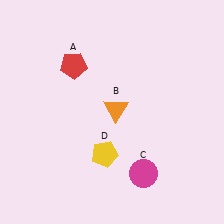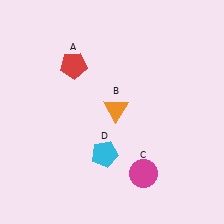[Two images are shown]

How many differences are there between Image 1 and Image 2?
There is 1 difference between the two images.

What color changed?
The pentagon (D) changed from yellow in Image 1 to cyan in Image 2.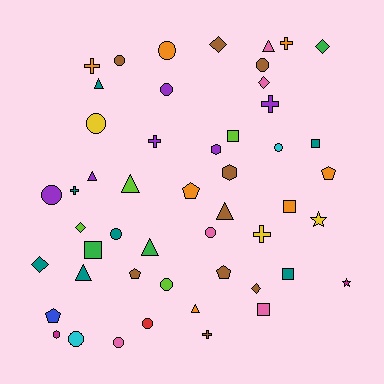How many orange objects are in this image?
There are 7 orange objects.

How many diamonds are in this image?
There are 6 diamonds.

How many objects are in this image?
There are 50 objects.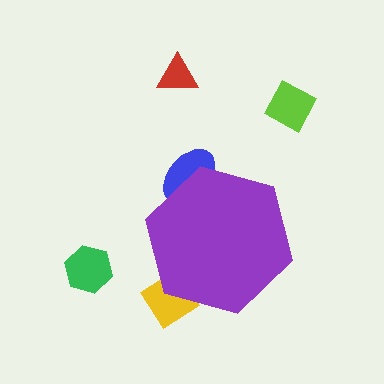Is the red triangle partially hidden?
No, the red triangle is fully visible.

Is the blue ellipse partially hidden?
Yes, the blue ellipse is partially hidden behind the purple hexagon.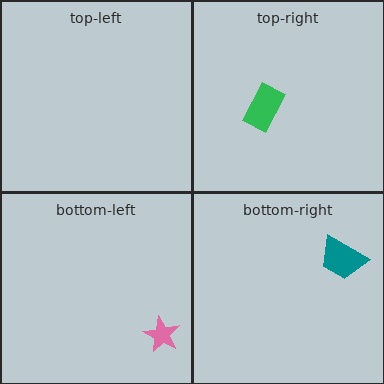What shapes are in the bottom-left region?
The pink star.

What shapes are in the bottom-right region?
The teal trapezoid.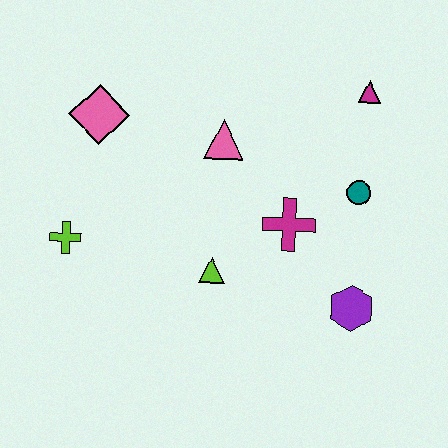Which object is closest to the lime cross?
The pink diamond is closest to the lime cross.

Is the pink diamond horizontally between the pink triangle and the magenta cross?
No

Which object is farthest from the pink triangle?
The purple hexagon is farthest from the pink triangle.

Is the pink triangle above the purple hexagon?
Yes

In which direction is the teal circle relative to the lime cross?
The teal circle is to the right of the lime cross.